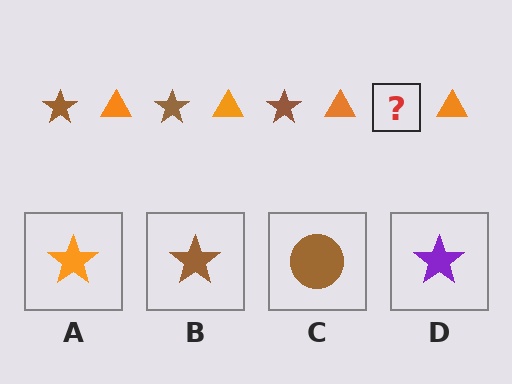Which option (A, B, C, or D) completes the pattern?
B.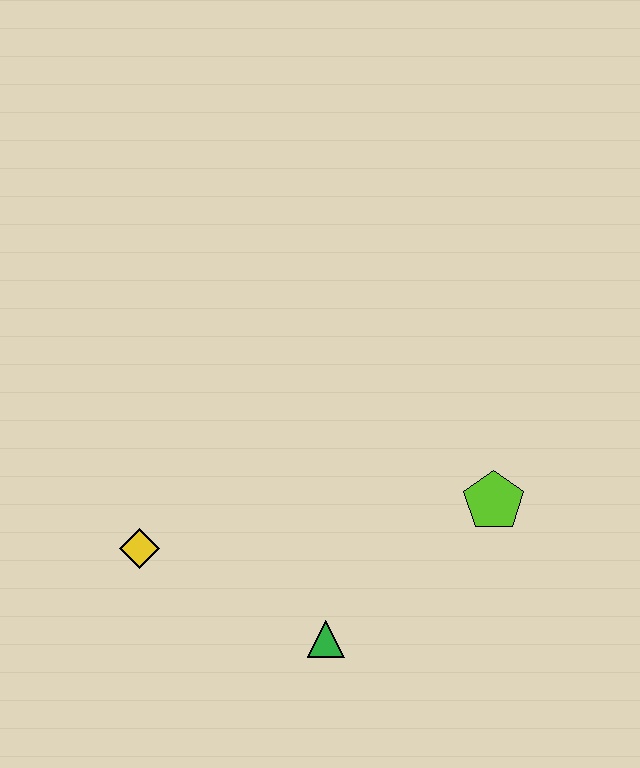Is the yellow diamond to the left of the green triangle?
Yes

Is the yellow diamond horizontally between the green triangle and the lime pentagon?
No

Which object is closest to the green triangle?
The yellow diamond is closest to the green triangle.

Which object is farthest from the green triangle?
The lime pentagon is farthest from the green triangle.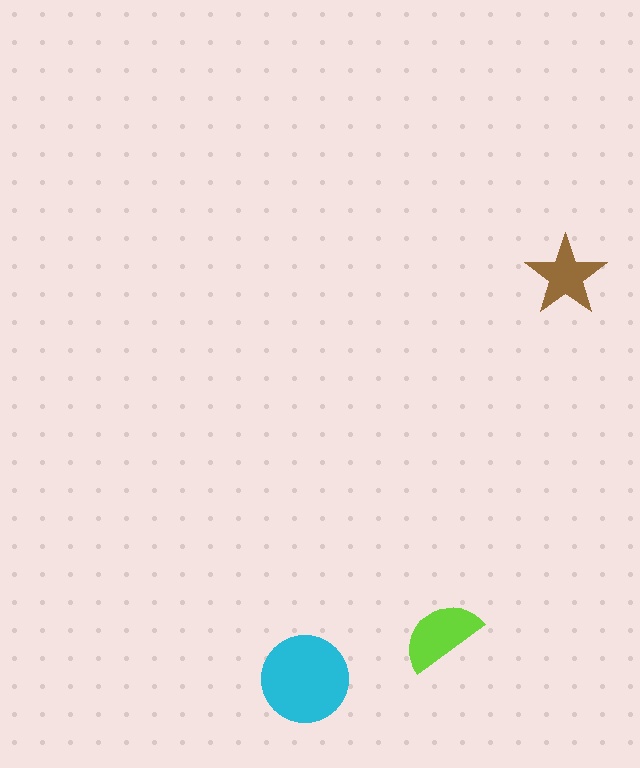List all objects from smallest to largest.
The brown star, the lime semicircle, the cyan circle.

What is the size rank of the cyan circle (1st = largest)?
1st.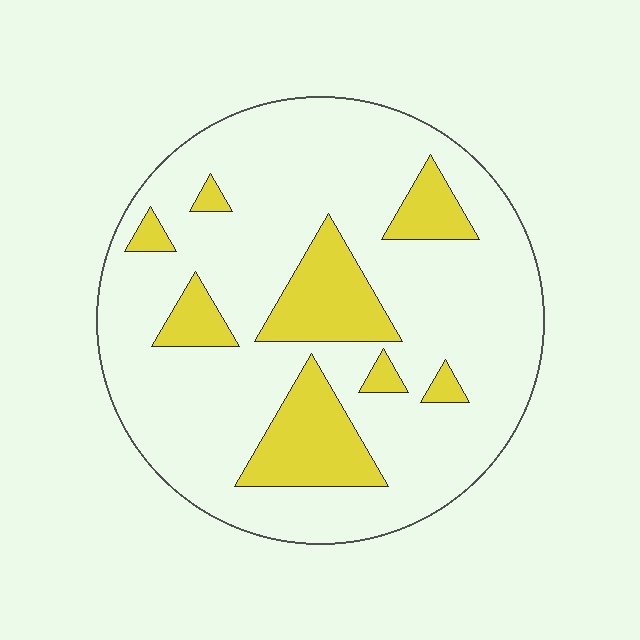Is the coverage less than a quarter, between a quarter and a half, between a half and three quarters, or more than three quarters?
Less than a quarter.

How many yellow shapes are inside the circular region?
8.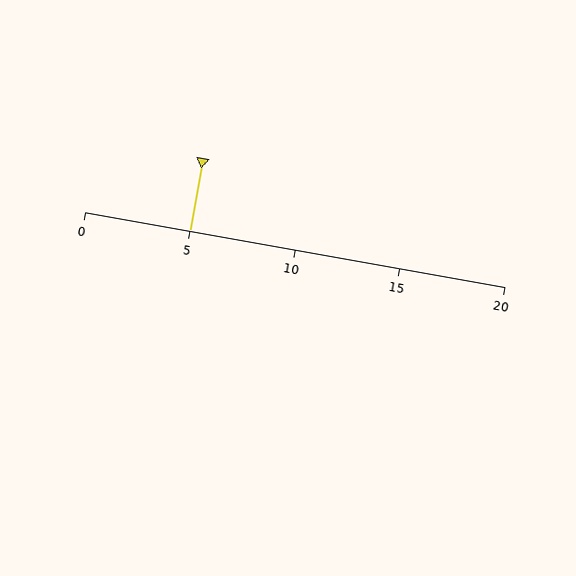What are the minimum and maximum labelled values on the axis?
The axis runs from 0 to 20.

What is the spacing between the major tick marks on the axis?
The major ticks are spaced 5 apart.